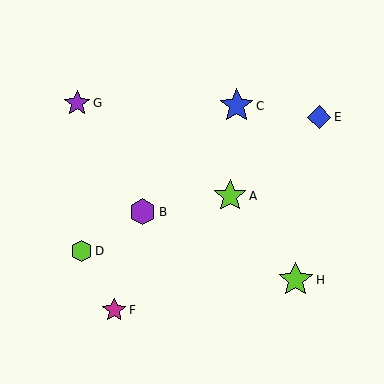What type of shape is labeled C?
Shape C is a blue star.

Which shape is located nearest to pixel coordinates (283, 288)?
The lime star (labeled H) at (296, 280) is nearest to that location.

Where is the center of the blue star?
The center of the blue star is at (237, 106).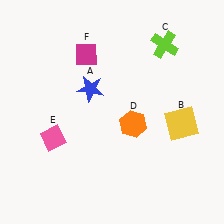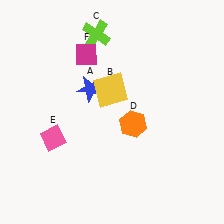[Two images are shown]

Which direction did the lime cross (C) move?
The lime cross (C) moved left.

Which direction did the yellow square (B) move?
The yellow square (B) moved left.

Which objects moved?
The objects that moved are: the yellow square (B), the lime cross (C).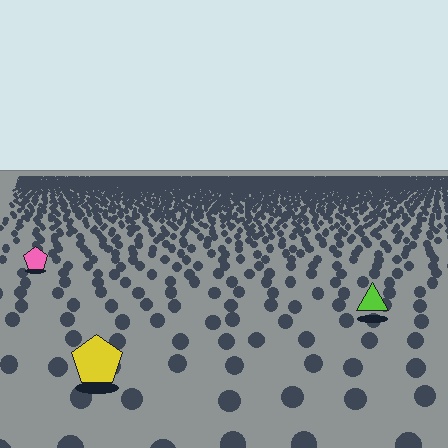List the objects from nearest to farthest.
From nearest to farthest: the yellow pentagon, the lime triangle, the pink pentagon.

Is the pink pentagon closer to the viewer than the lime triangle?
No. The lime triangle is closer — you can tell from the texture gradient: the ground texture is coarser near it.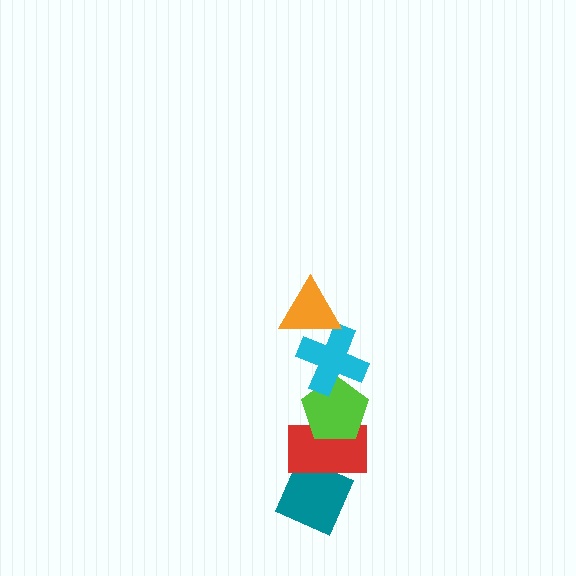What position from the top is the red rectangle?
The red rectangle is 4th from the top.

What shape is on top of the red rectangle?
The lime pentagon is on top of the red rectangle.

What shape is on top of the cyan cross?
The orange triangle is on top of the cyan cross.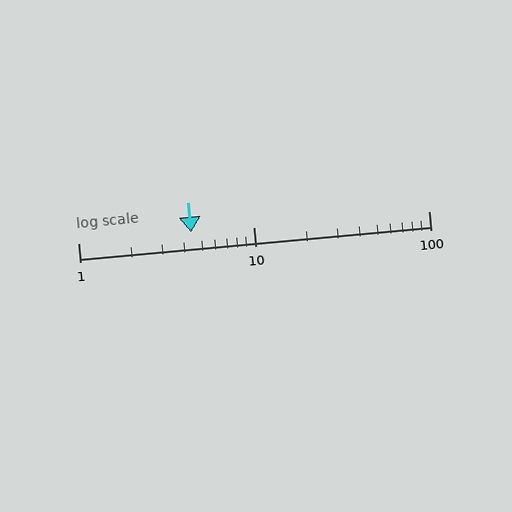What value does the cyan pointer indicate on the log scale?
The pointer indicates approximately 4.4.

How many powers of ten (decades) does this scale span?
The scale spans 2 decades, from 1 to 100.